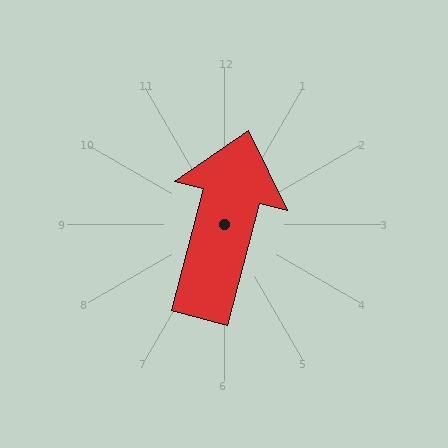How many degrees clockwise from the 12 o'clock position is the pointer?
Approximately 15 degrees.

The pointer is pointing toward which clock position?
Roughly 12 o'clock.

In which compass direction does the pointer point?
North.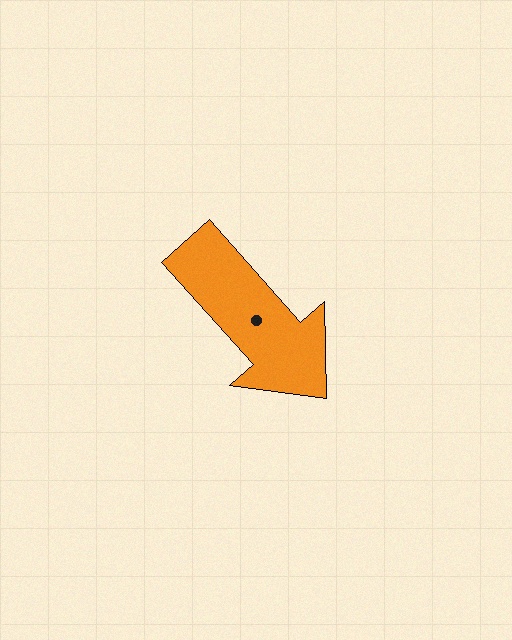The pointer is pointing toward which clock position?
Roughly 5 o'clock.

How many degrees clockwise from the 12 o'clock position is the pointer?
Approximately 138 degrees.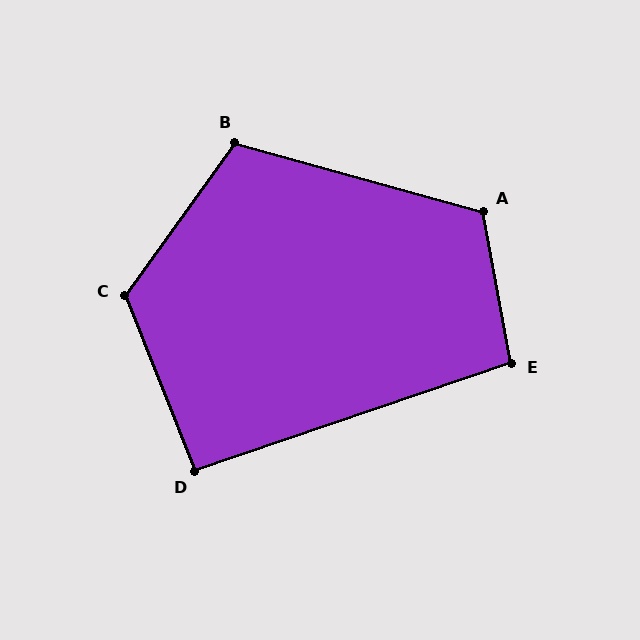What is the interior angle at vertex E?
Approximately 98 degrees (obtuse).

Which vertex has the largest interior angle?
C, at approximately 123 degrees.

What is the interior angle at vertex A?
Approximately 116 degrees (obtuse).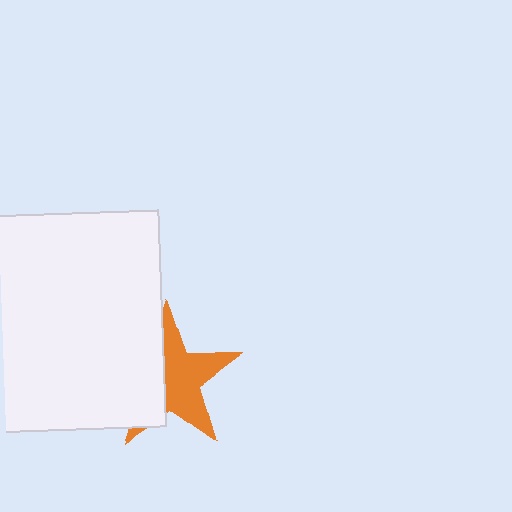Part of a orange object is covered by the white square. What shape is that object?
It is a star.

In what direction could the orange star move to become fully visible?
The orange star could move right. That would shift it out from behind the white square entirely.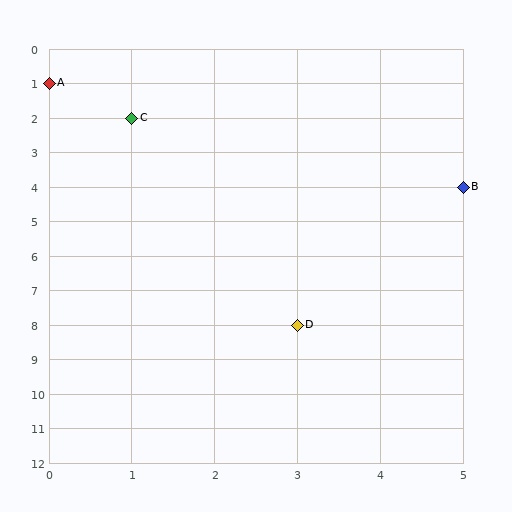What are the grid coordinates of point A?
Point A is at grid coordinates (0, 1).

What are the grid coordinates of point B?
Point B is at grid coordinates (5, 4).